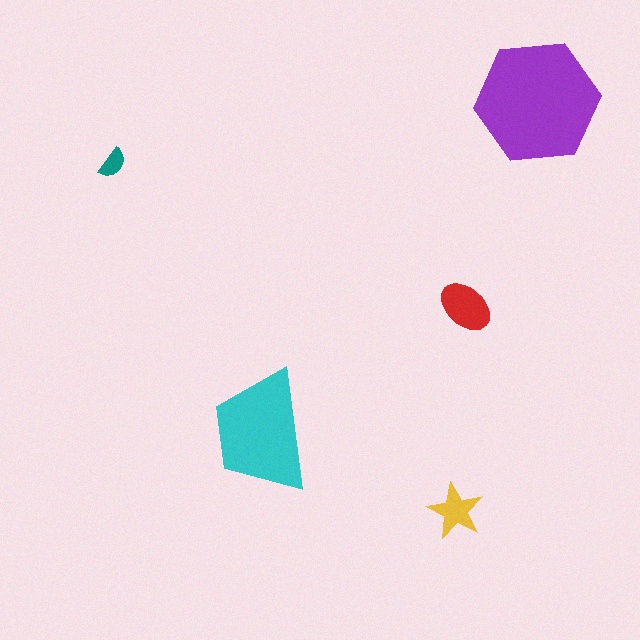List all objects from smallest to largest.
The teal semicircle, the yellow star, the red ellipse, the cyan trapezoid, the purple hexagon.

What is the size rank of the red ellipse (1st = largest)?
3rd.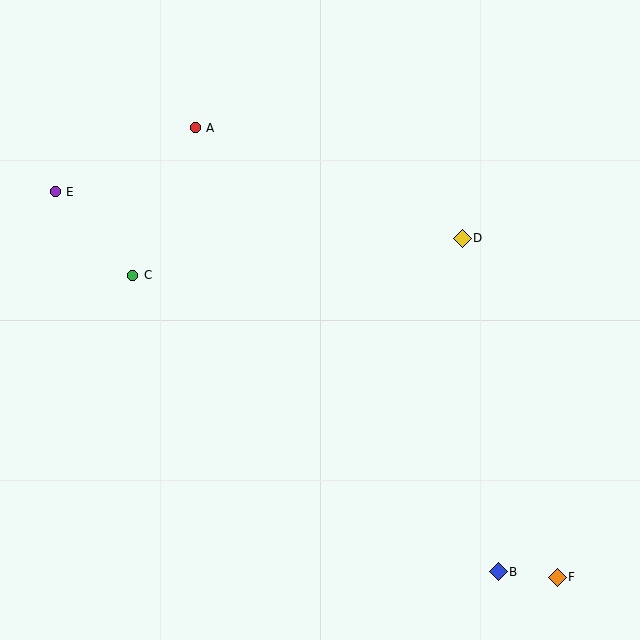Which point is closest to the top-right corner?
Point D is closest to the top-right corner.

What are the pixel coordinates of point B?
Point B is at (498, 572).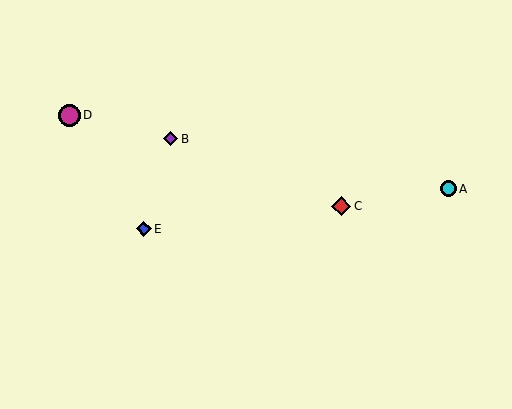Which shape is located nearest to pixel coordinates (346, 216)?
The red diamond (labeled C) at (341, 206) is nearest to that location.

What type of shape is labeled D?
Shape D is a magenta circle.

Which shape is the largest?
The magenta circle (labeled D) is the largest.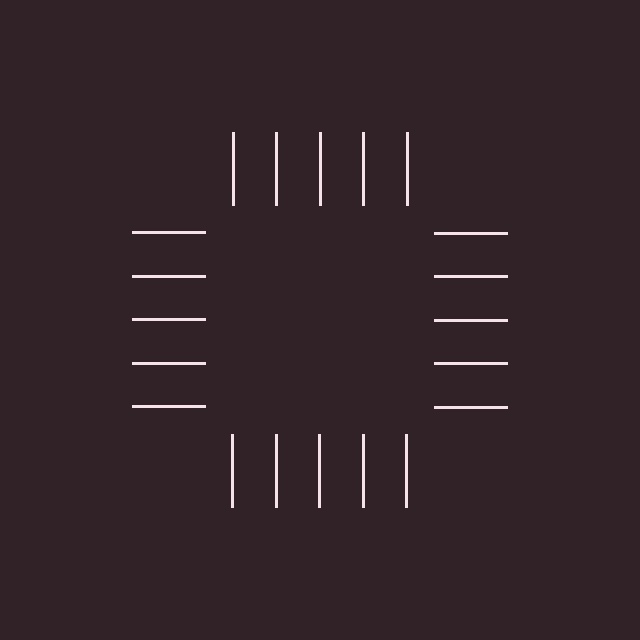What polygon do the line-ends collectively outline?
An illusory square — the line segments terminate on its edges but no continuous stroke is drawn.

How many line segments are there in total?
20 — 5 along each of the 4 edges.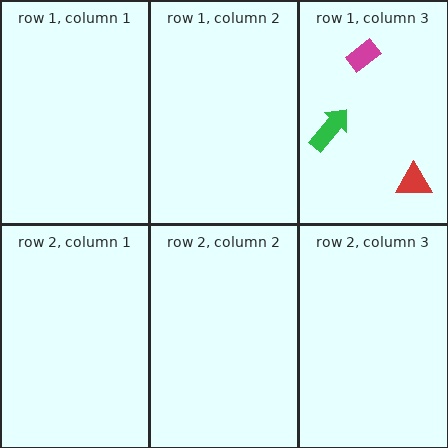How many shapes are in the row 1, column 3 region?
3.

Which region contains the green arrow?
The row 1, column 3 region.